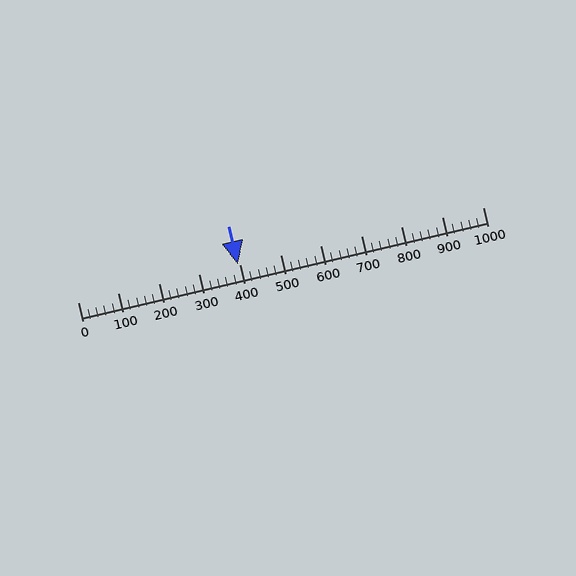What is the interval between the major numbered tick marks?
The major tick marks are spaced 100 units apart.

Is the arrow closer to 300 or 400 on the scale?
The arrow is closer to 400.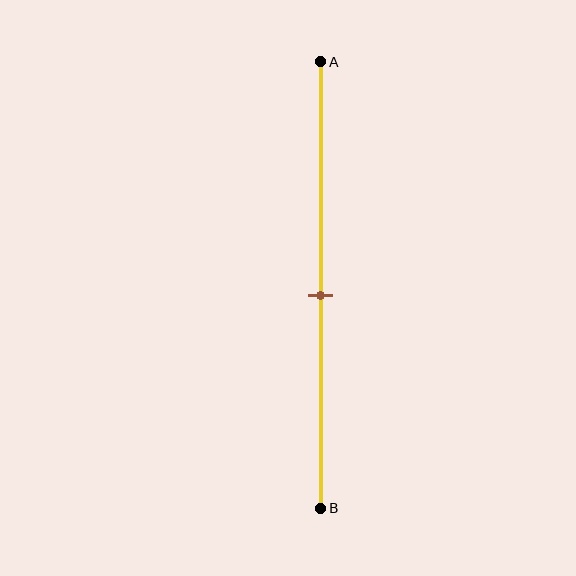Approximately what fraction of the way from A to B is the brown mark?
The brown mark is approximately 50% of the way from A to B.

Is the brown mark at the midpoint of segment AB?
Yes, the mark is approximately at the midpoint.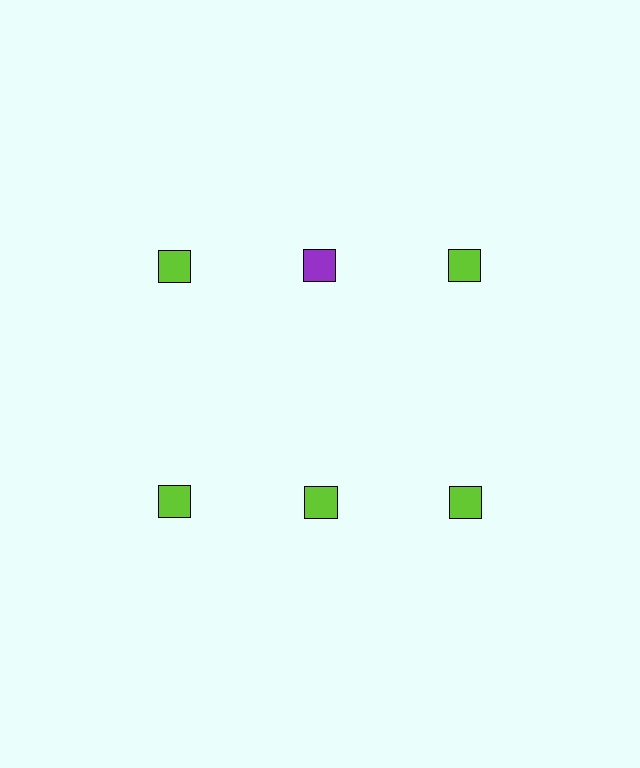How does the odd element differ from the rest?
It has a different color: purple instead of lime.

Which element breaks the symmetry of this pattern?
The purple square in the top row, second from left column breaks the symmetry. All other shapes are lime squares.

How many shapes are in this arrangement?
There are 6 shapes arranged in a grid pattern.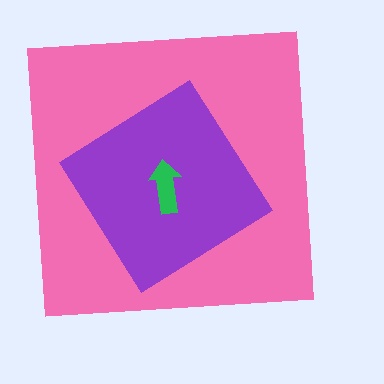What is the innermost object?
The green arrow.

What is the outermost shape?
The pink square.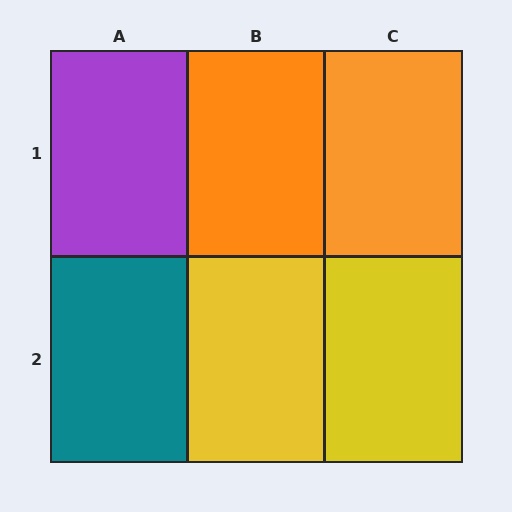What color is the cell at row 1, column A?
Purple.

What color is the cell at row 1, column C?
Orange.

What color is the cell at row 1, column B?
Orange.